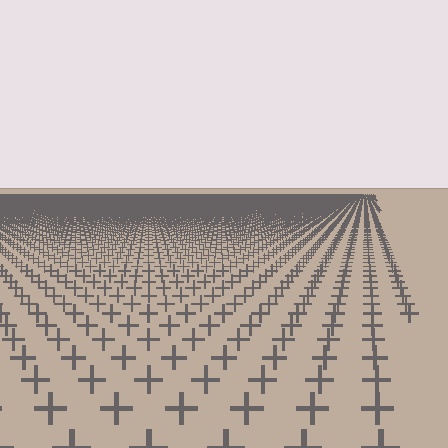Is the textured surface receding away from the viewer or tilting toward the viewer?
The surface is receding away from the viewer. Texture elements get smaller and denser toward the top.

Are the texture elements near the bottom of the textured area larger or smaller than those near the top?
Larger. Near the bottom, elements are closer to the viewer and appear at a bigger on-screen size.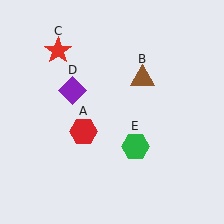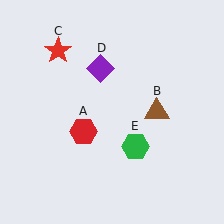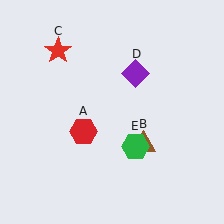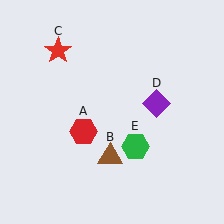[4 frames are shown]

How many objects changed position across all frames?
2 objects changed position: brown triangle (object B), purple diamond (object D).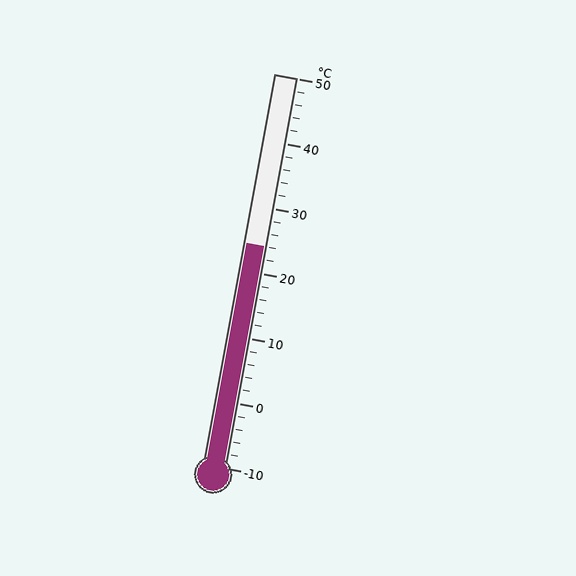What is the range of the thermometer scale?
The thermometer scale ranges from -10°C to 50°C.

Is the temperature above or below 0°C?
The temperature is above 0°C.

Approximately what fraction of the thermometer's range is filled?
The thermometer is filled to approximately 55% of its range.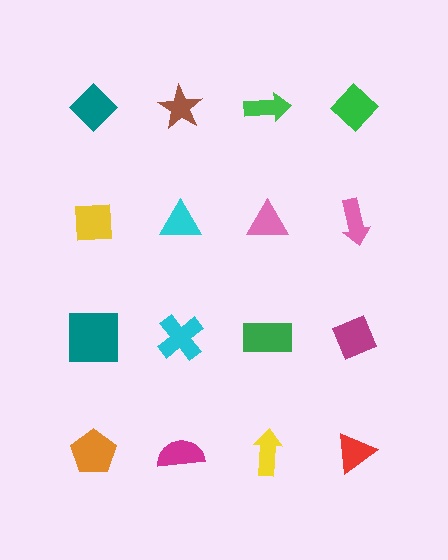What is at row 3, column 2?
A cyan cross.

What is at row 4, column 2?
A magenta semicircle.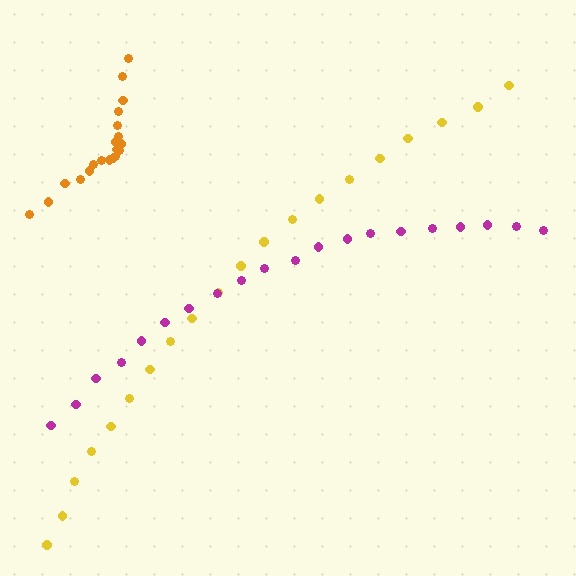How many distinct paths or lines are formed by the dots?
There are 3 distinct paths.